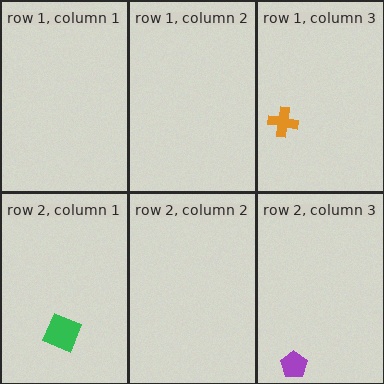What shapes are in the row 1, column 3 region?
The orange cross.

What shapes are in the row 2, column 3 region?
The purple pentagon.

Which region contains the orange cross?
The row 1, column 3 region.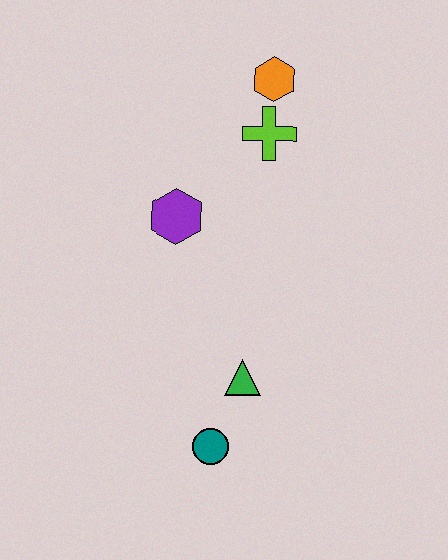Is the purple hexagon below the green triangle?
No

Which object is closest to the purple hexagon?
The lime cross is closest to the purple hexagon.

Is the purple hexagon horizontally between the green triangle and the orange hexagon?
No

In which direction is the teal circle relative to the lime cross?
The teal circle is below the lime cross.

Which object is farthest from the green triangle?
The orange hexagon is farthest from the green triangle.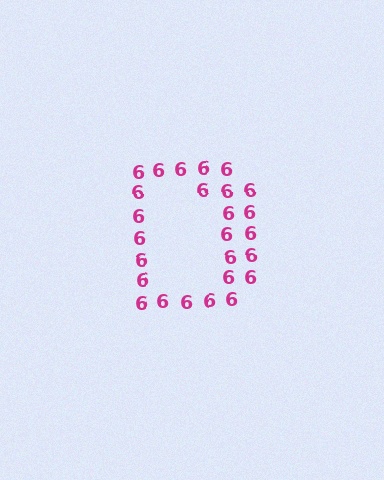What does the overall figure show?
The overall figure shows the letter D.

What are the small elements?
The small elements are digit 6's.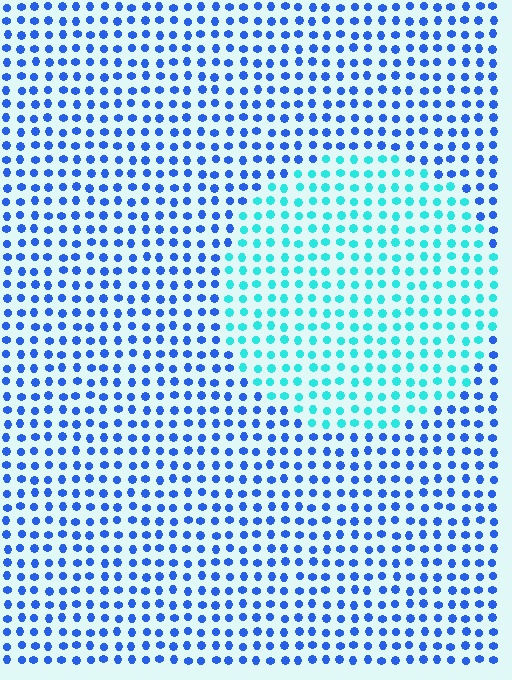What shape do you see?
I see a circle.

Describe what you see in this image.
The image is filled with small blue elements in a uniform arrangement. A circle-shaped region is visible where the elements are tinted to a slightly different hue, forming a subtle color boundary.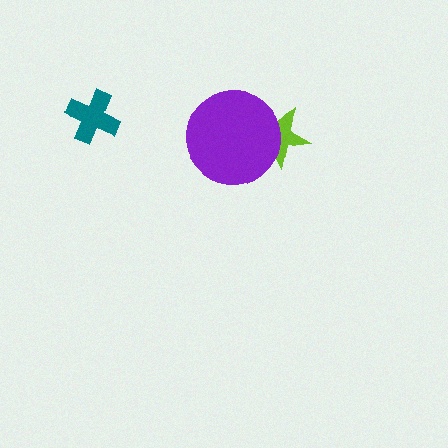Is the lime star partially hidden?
Yes, it is partially covered by another shape.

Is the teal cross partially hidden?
No, no other shape covers it.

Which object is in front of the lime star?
The purple circle is in front of the lime star.